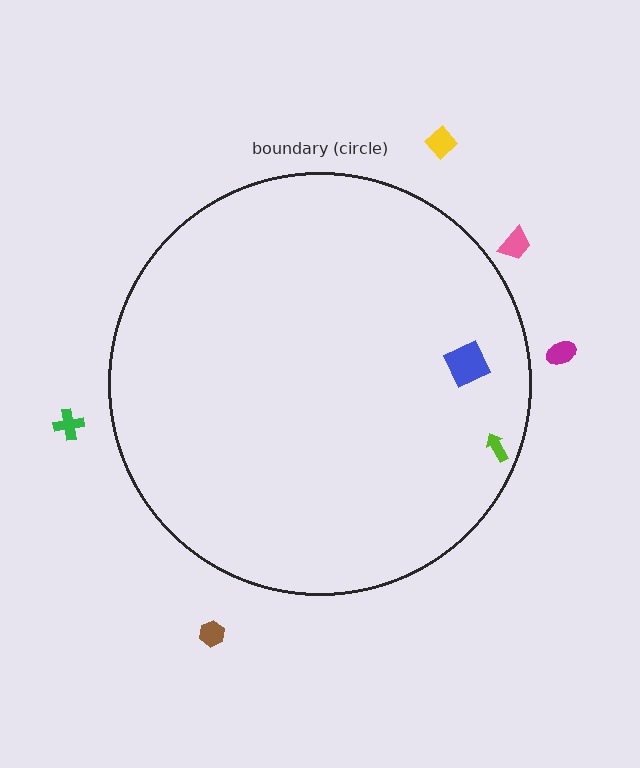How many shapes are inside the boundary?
2 inside, 5 outside.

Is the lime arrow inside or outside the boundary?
Inside.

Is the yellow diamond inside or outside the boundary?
Outside.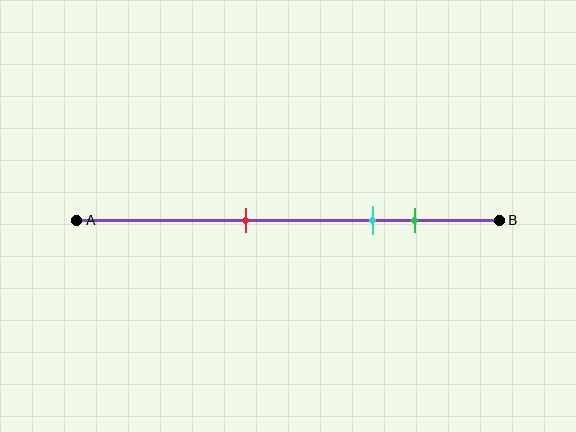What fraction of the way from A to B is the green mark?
The green mark is approximately 80% (0.8) of the way from A to B.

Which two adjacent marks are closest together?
The cyan and green marks are the closest adjacent pair.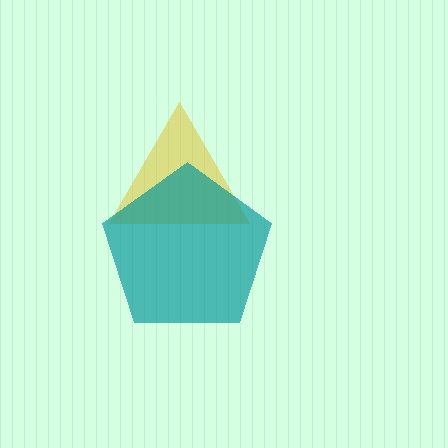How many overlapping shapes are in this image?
There are 2 overlapping shapes in the image.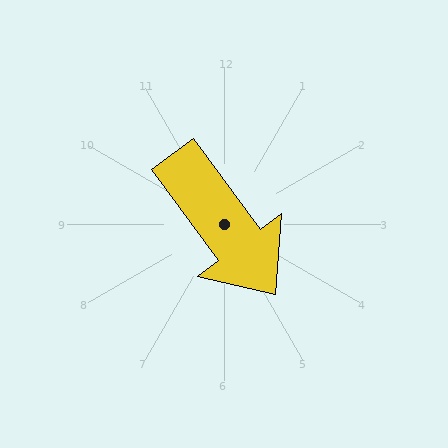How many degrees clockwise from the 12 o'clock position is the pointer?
Approximately 144 degrees.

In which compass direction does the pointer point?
Southeast.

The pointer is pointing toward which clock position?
Roughly 5 o'clock.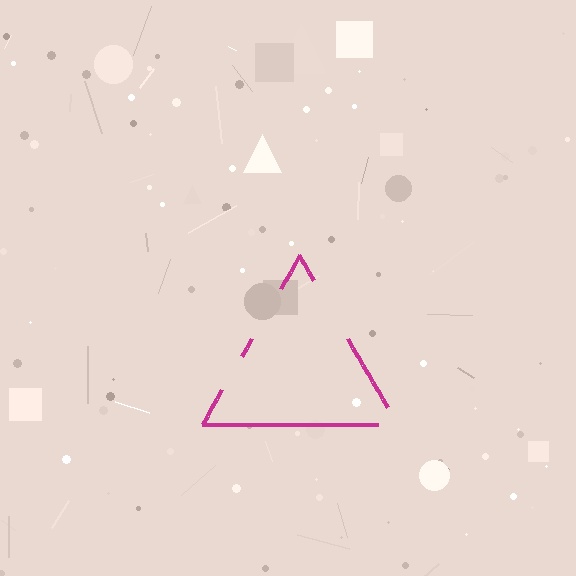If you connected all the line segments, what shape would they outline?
They would outline a triangle.